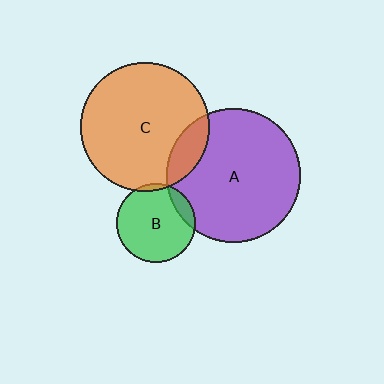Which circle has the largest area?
Circle A (purple).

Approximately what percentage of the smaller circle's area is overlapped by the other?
Approximately 15%.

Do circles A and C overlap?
Yes.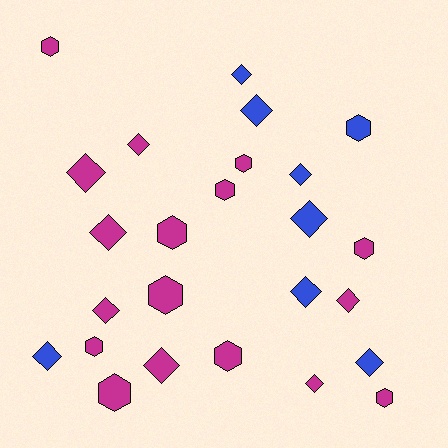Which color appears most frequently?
Magenta, with 17 objects.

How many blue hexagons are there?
There is 1 blue hexagon.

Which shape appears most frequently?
Diamond, with 14 objects.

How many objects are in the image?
There are 25 objects.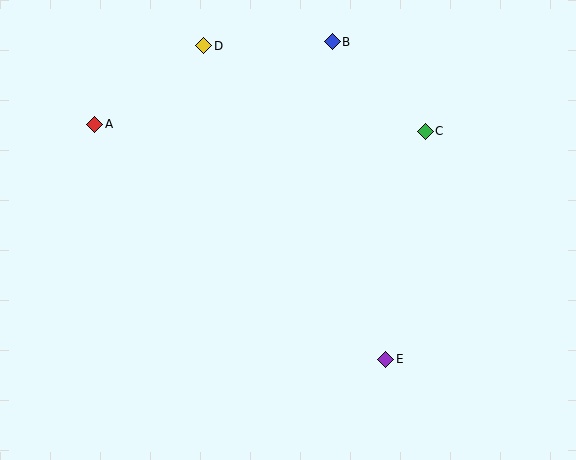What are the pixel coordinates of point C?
Point C is at (425, 131).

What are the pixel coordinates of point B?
Point B is at (332, 42).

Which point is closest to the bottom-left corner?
Point A is closest to the bottom-left corner.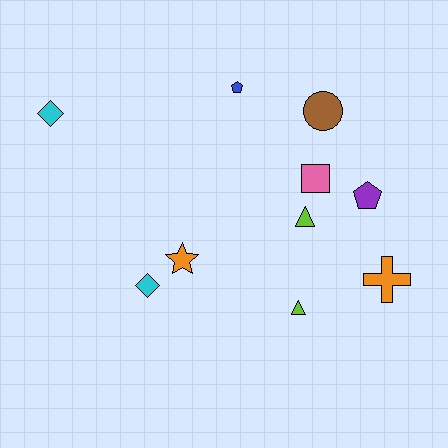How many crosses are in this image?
There is 1 cross.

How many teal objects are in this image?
There are no teal objects.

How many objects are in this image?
There are 10 objects.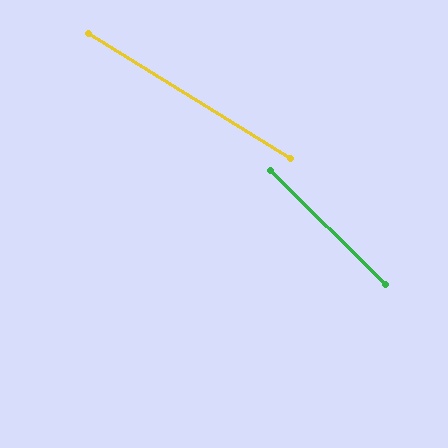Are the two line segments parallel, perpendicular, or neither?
Neither parallel nor perpendicular — they differ by about 13°.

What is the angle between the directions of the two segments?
Approximately 13 degrees.